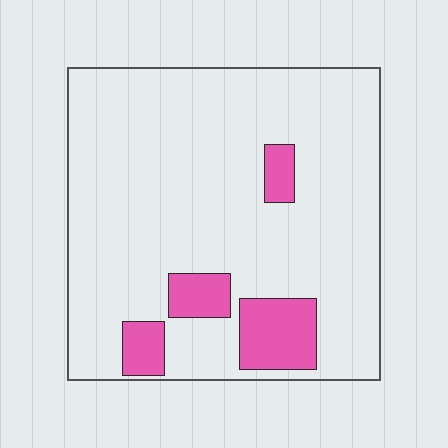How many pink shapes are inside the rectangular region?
4.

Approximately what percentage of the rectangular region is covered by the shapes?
Approximately 15%.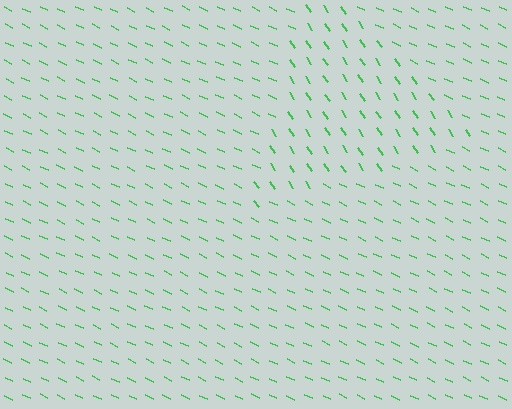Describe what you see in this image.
The image is filled with small green line segments. A triangle region in the image has lines oriented differently from the surrounding lines, creating a visible texture boundary.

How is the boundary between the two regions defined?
The boundary is defined purely by a change in line orientation (approximately 31 degrees difference). All lines are the same color and thickness.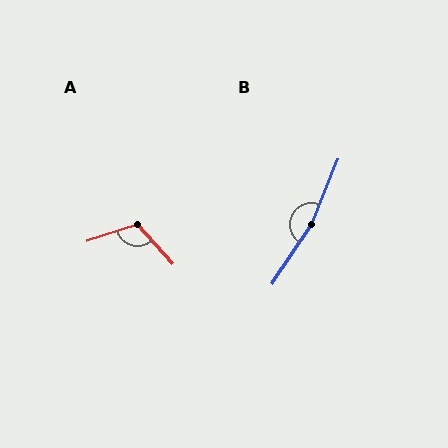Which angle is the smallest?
A, at approximately 114 degrees.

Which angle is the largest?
B, at approximately 169 degrees.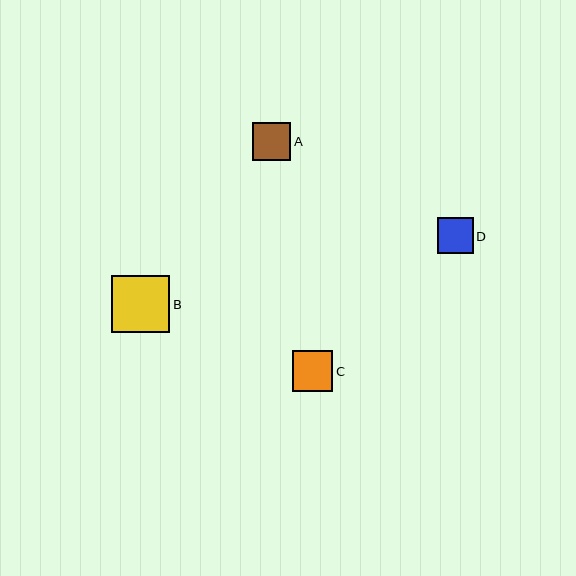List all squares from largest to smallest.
From largest to smallest: B, C, A, D.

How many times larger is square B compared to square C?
Square B is approximately 1.4 times the size of square C.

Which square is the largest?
Square B is the largest with a size of approximately 58 pixels.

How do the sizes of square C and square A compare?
Square C and square A are approximately the same size.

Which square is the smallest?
Square D is the smallest with a size of approximately 36 pixels.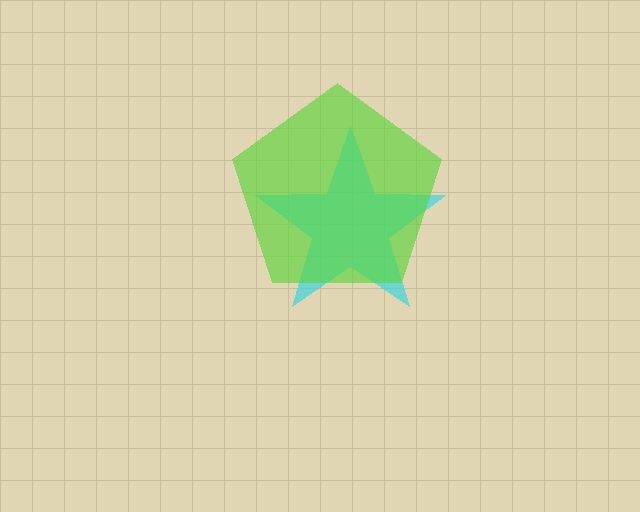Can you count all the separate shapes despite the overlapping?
Yes, there are 2 separate shapes.